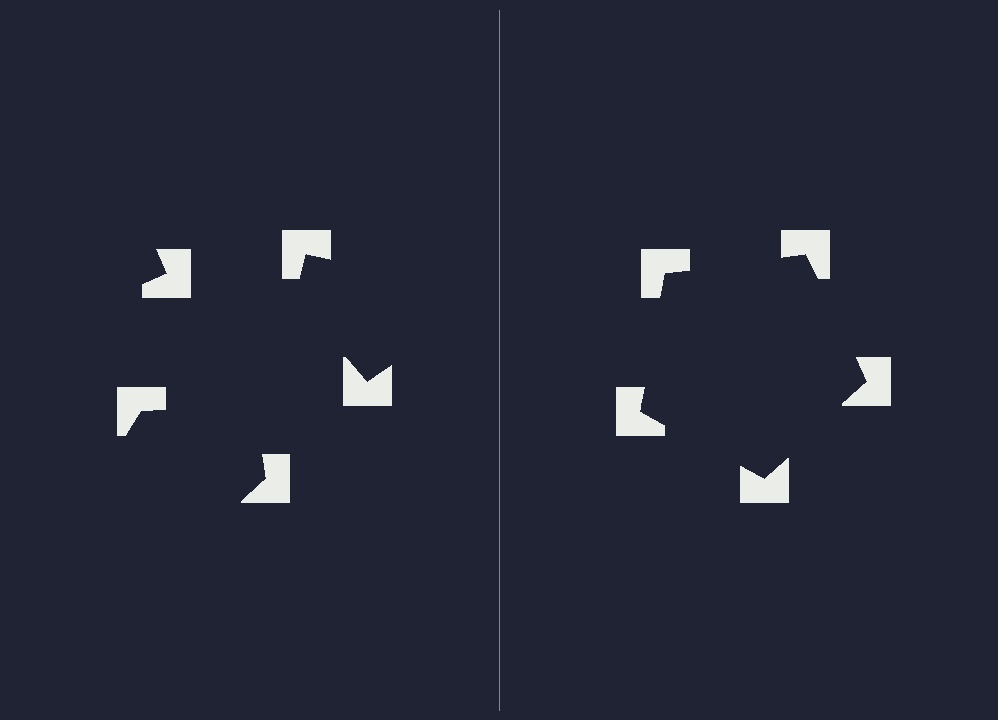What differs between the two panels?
The notched squares are positioned identically on both sides; only the wedge orientations differ. On the right they align to a pentagon; on the left they are misaligned.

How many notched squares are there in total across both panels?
10 — 5 on each side.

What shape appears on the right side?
An illusory pentagon.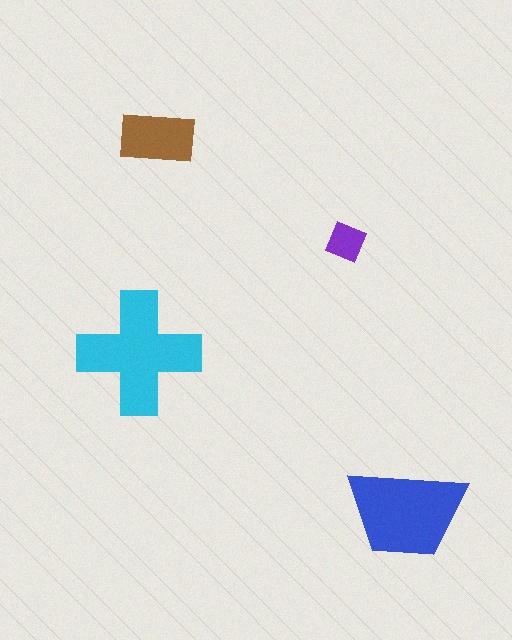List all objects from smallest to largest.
The purple square, the brown rectangle, the blue trapezoid, the cyan cross.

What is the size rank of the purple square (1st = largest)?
4th.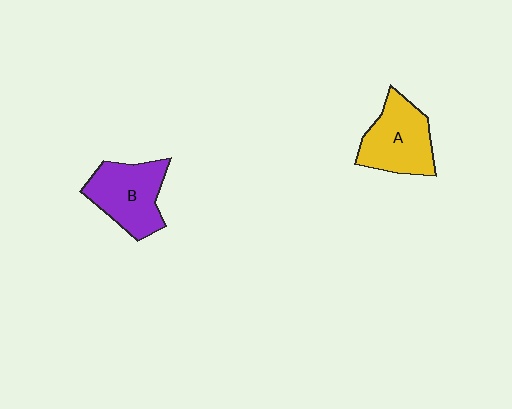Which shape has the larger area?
Shape A (yellow).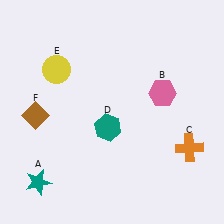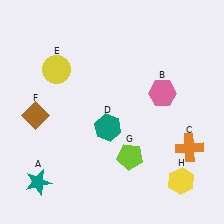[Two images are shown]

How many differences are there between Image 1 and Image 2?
There are 2 differences between the two images.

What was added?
A lime pentagon (G), a yellow hexagon (H) were added in Image 2.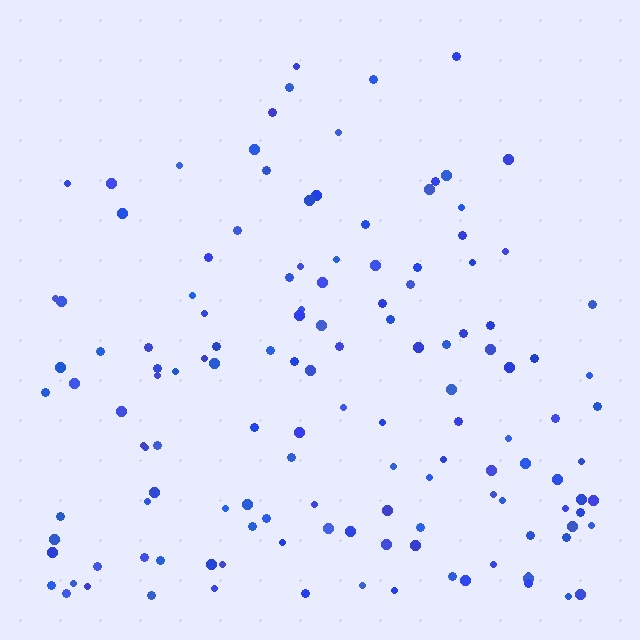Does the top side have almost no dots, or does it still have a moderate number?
Still a moderate number, just noticeably fewer than the bottom.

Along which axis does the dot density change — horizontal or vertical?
Vertical.